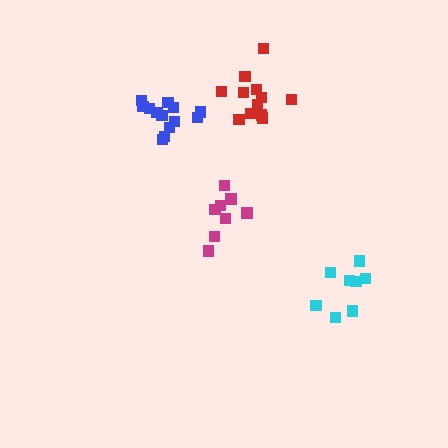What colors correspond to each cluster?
The clusters are colored: blue, cyan, magenta, red.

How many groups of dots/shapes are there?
There are 4 groups.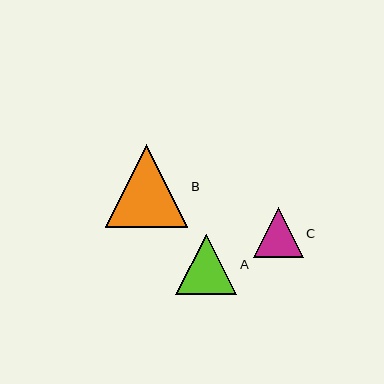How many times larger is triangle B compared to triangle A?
Triangle B is approximately 1.4 times the size of triangle A.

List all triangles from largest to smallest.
From largest to smallest: B, A, C.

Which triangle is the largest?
Triangle B is the largest with a size of approximately 82 pixels.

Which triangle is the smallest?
Triangle C is the smallest with a size of approximately 50 pixels.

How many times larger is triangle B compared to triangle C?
Triangle B is approximately 1.7 times the size of triangle C.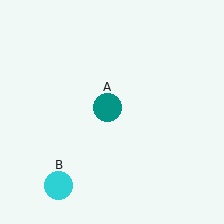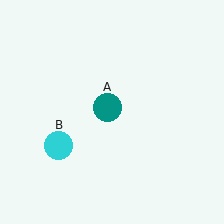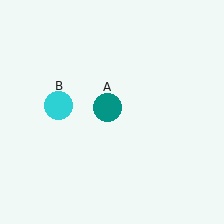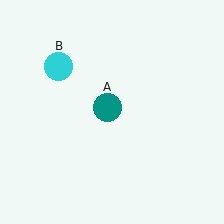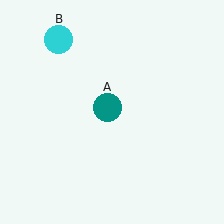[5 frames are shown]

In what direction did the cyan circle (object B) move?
The cyan circle (object B) moved up.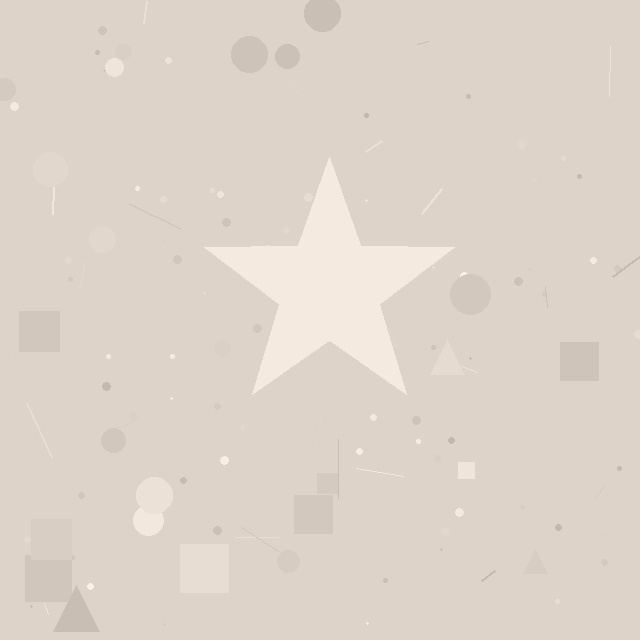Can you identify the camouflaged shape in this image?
The camouflaged shape is a star.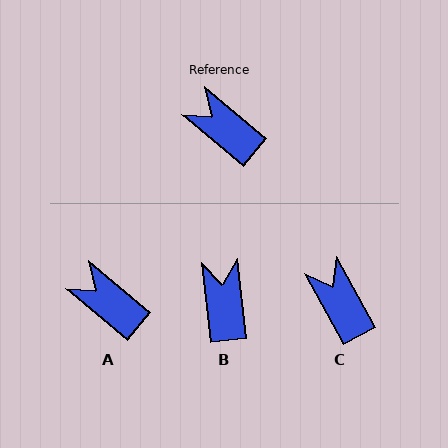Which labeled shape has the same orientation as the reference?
A.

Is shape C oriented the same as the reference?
No, it is off by about 22 degrees.